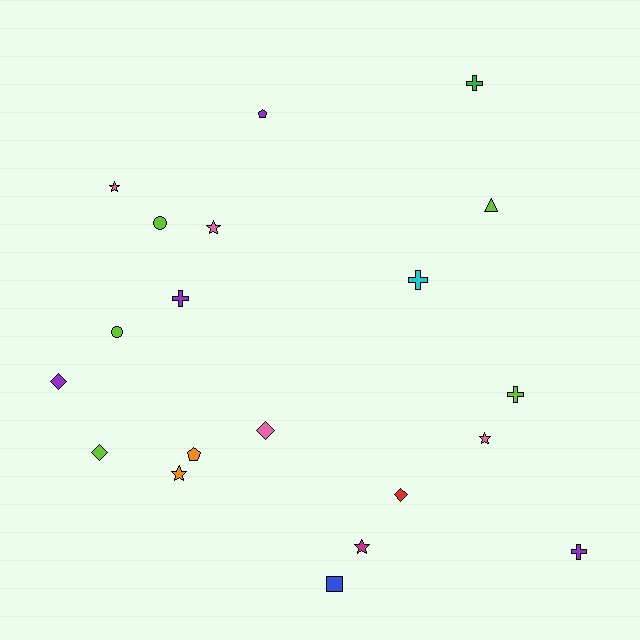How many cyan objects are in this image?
There is 1 cyan object.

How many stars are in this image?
There are 5 stars.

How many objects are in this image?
There are 20 objects.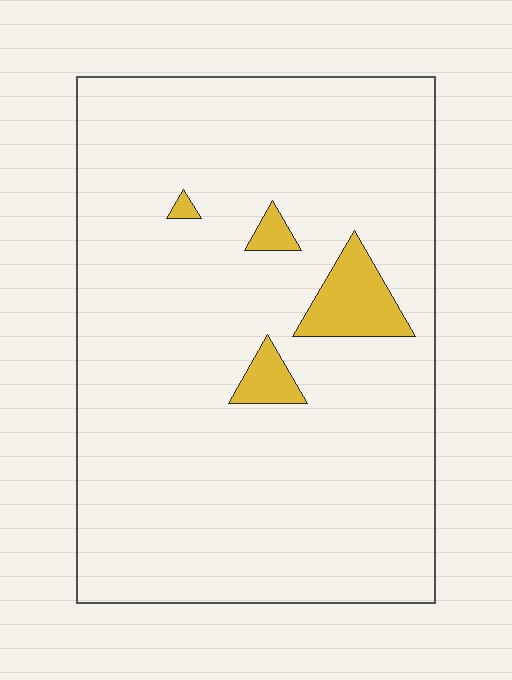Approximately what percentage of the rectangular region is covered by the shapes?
Approximately 5%.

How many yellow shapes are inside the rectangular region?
4.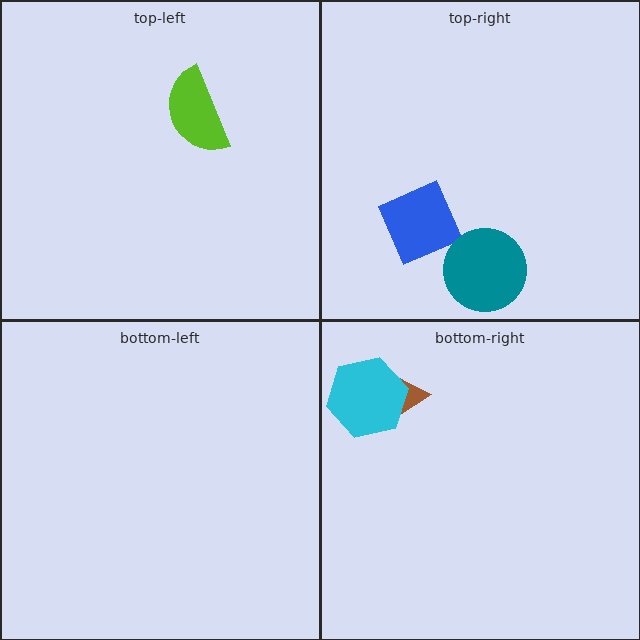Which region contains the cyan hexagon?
The bottom-right region.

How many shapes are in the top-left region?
1.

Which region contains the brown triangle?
The bottom-right region.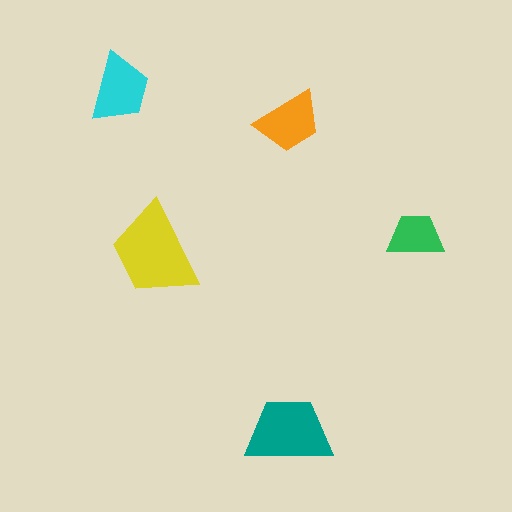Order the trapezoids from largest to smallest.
the yellow one, the teal one, the cyan one, the orange one, the green one.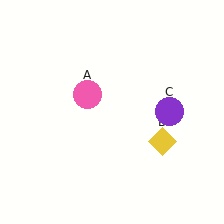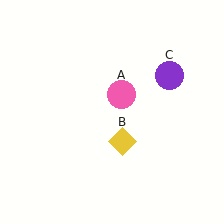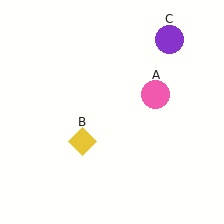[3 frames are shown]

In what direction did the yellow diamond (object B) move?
The yellow diamond (object B) moved left.